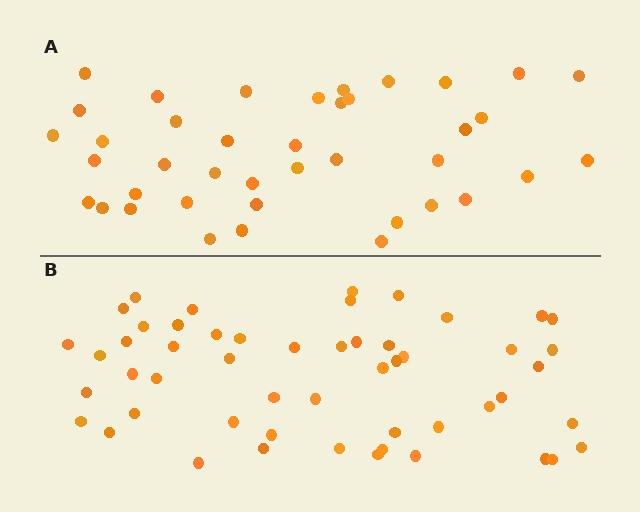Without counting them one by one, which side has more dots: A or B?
Region B (the bottom region) has more dots.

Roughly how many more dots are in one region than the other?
Region B has roughly 12 or so more dots than region A.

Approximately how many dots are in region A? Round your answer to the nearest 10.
About 40 dots.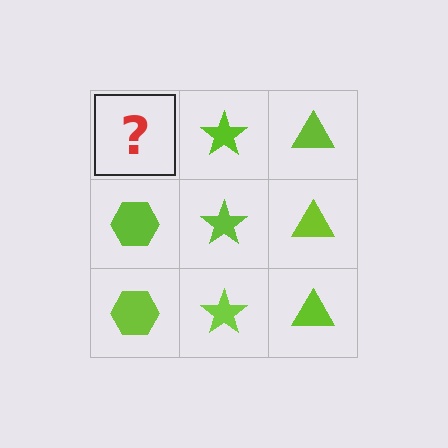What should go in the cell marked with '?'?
The missing cell should contain a lime hexagon.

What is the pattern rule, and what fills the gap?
The rule is that each column has a consistent shape. The gap should be filled with a lime hexagon.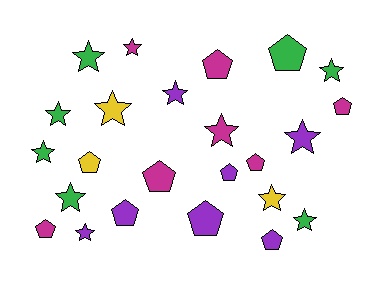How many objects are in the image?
There are 24 objects.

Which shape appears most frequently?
Star, with 13 objects.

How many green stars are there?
There are 6 green stars.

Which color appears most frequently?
Magenta, with 7 objects.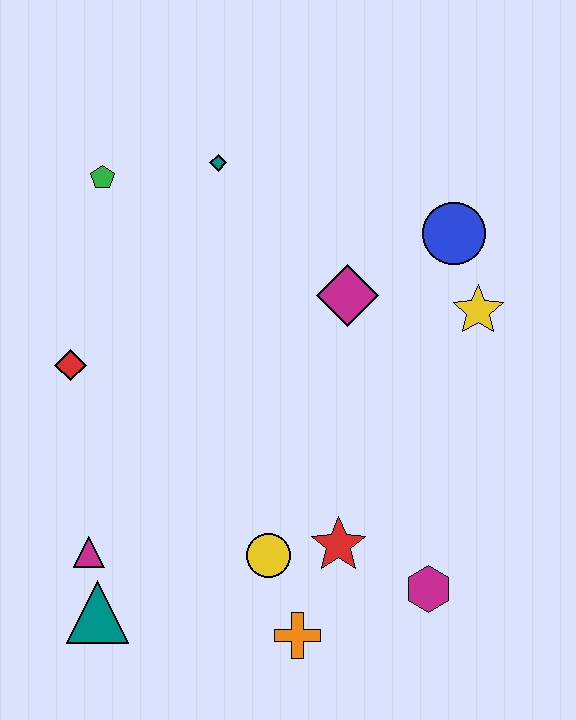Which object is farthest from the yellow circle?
The green pentagon is farthest from the yellow circle.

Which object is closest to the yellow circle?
The red star is closest to the yellow circle.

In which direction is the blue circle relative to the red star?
The blue circle is above the red star.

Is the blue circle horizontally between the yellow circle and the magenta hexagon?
No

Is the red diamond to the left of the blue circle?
Yes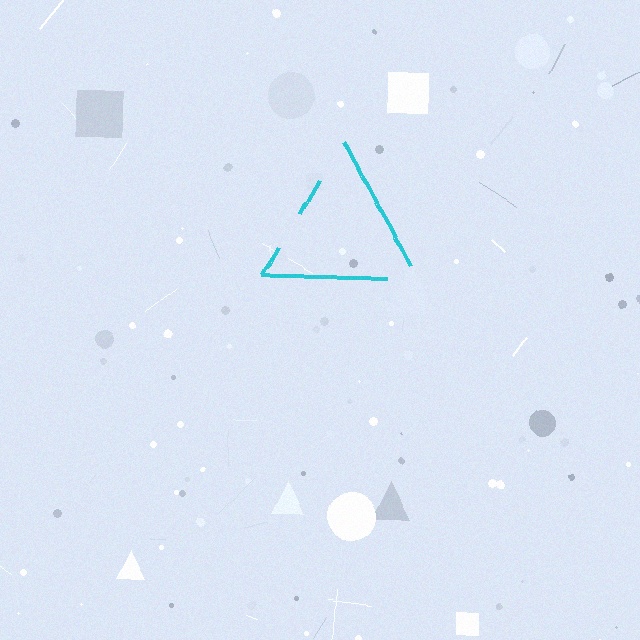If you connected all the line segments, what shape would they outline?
They would outline a triangle.